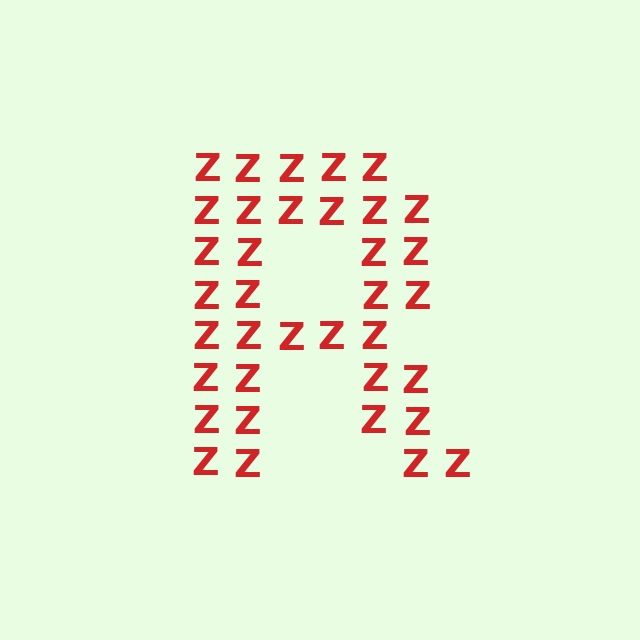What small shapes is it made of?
It is made of small letter Z's.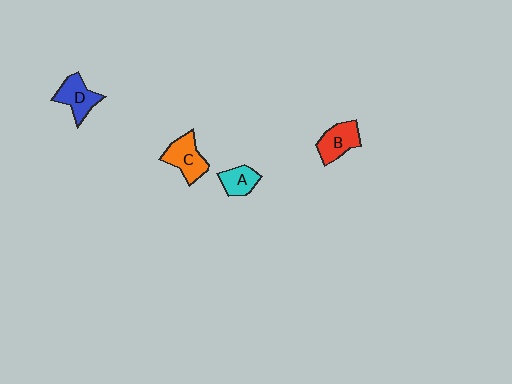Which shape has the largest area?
Shape C (orange).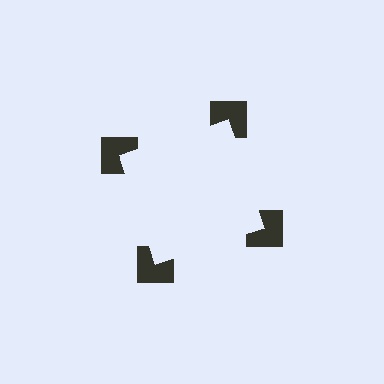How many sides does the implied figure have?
4 sides.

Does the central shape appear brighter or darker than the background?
It typically appears slightly brighter than the background, even though no actual brightness change is drawn.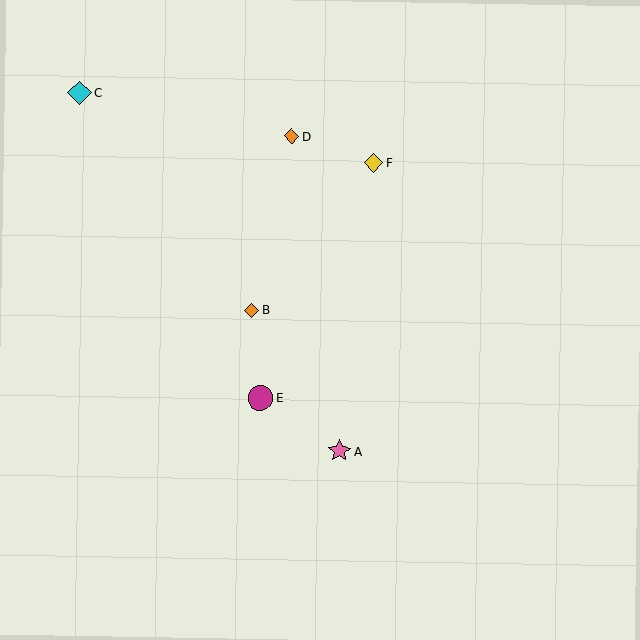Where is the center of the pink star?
The center of the pink star is at (339, 451).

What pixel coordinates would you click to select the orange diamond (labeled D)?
Click at (292, 136) to select the orange diamond D.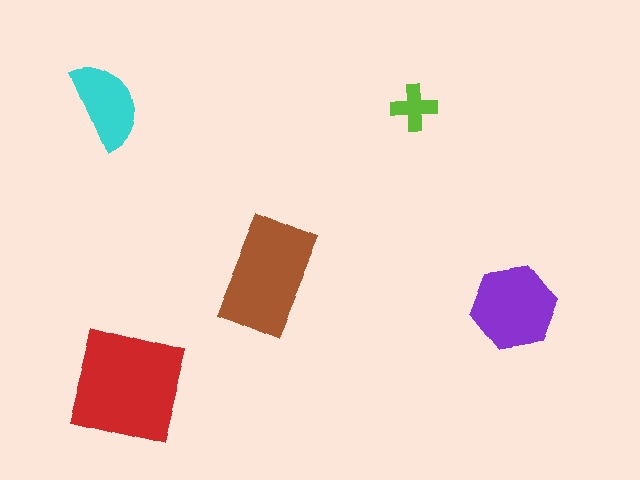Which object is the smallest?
The lime cross.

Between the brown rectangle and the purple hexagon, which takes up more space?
The brown rectangle.